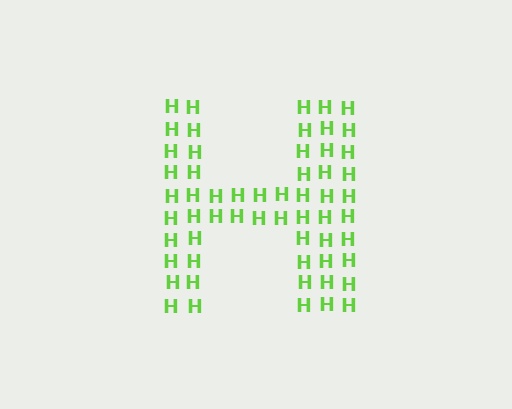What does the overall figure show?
The overall figure shows the letter H.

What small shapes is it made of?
It is made of small letter H's.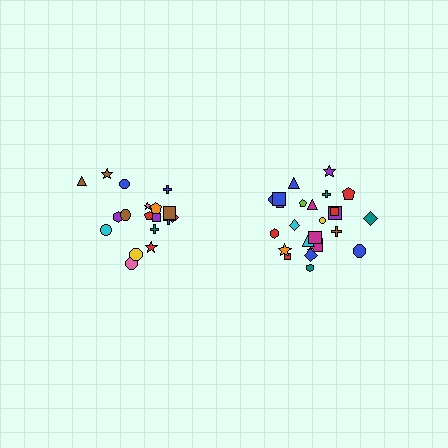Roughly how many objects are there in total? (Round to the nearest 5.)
Roughly 45 objects in total.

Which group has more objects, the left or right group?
The right group.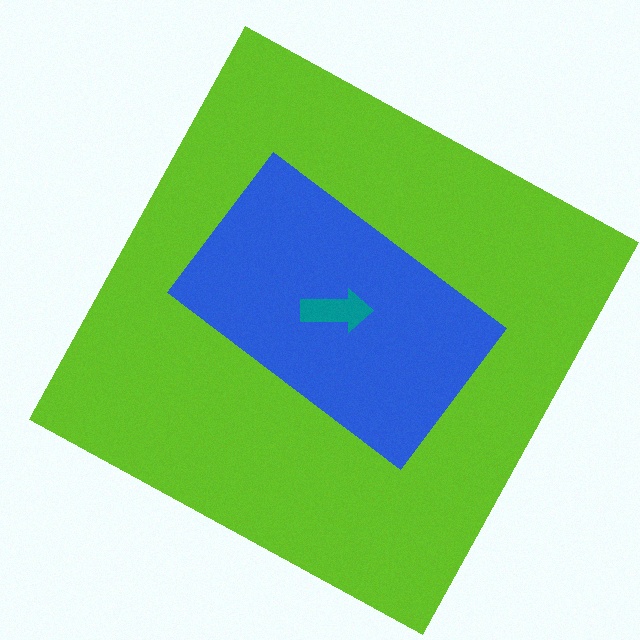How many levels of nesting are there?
3.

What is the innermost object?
The teal arrow.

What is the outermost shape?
The lime square.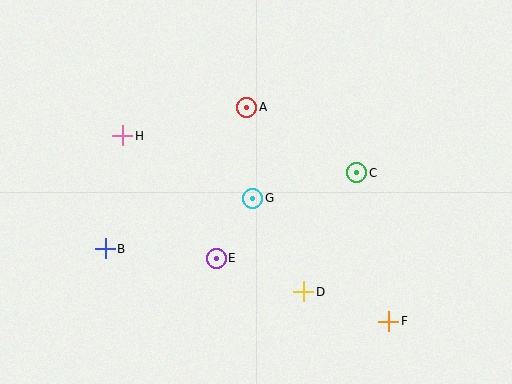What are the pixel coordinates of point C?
Point C is at (357, 173).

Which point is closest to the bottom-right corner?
Point F is closest to the bottom-right corner.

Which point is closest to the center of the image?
Point G at (253, 198) is closest to the center.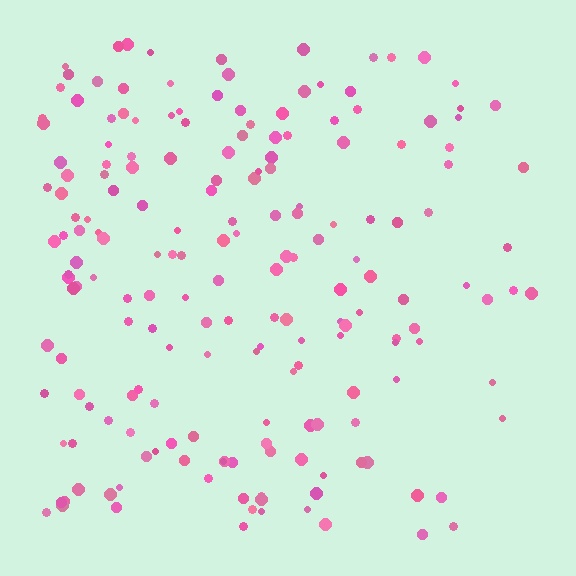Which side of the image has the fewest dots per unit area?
The right.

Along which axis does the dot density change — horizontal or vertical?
Horizontal.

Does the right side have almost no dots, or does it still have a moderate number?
Still a moderate number, just noticeably fewer than the left.